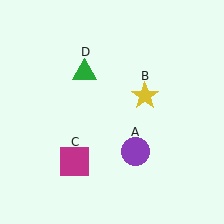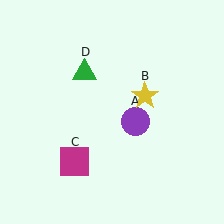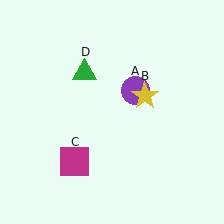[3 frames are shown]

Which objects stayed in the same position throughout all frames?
Yellow star (object B) and magenta square (object C) and green triangle (object D) remained stationary.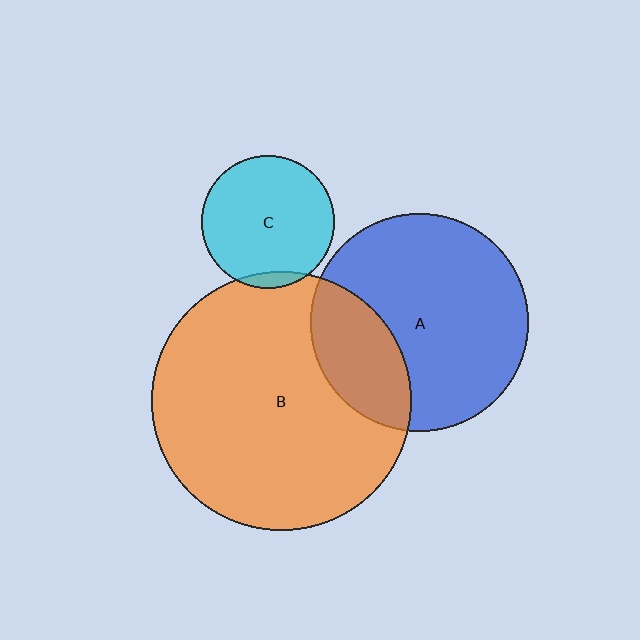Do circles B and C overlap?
Yes.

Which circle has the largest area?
Circle B (orange).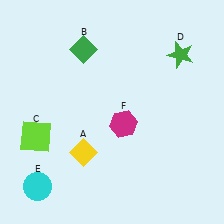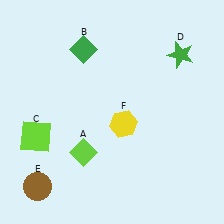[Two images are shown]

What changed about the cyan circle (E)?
In Image 1, E is cyan. In Image 2, it changed to brown.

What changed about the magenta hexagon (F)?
In Image 1, F is magenta. In Image 2, it changed to yellow.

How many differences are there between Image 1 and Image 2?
There are 3 differences between the two images.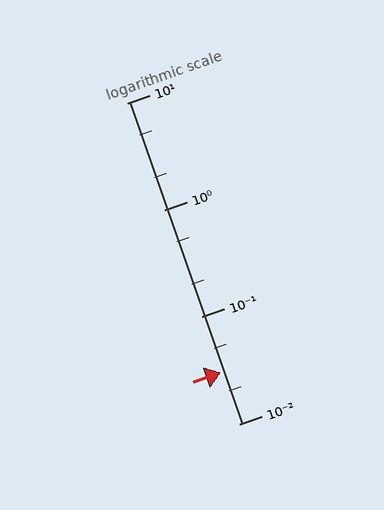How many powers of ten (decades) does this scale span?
The scale spans 3 decades, from 0.01 to 10.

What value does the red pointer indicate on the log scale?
The pointer indicates approximately 0.03.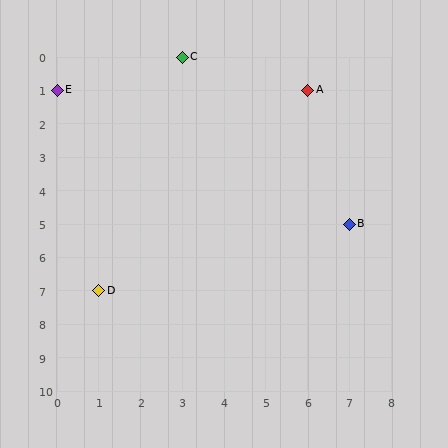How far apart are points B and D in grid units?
Points B and D are 6 columns and 2 rows apart (about 6.3 grid units diagonally).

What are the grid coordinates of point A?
Point A is at grid coordinates (6, 1).